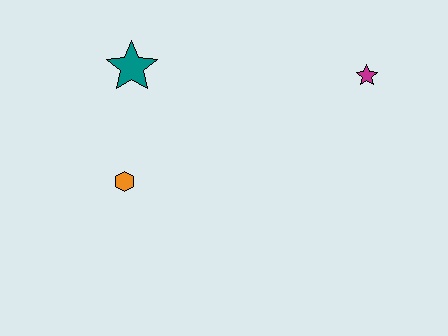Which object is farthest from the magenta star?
The orange hexagon is farthest from the magenta star.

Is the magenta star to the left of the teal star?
No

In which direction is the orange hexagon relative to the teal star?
The orange hexagon is below the teal star.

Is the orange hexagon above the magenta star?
No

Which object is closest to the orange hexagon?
The teal star is closest to the orange hexagon.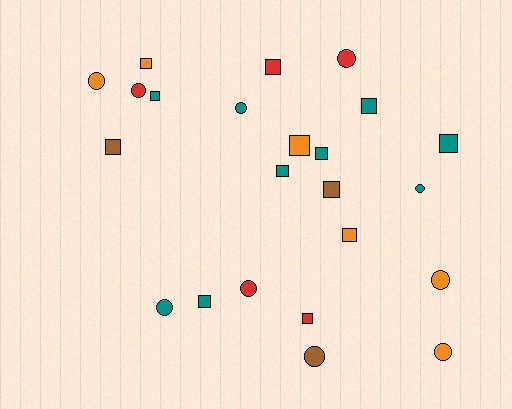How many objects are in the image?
There are 23 objects.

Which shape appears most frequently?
Square, with 13 objects.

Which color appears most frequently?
Teal, with 9 objects.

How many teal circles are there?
There are 3 teal circles.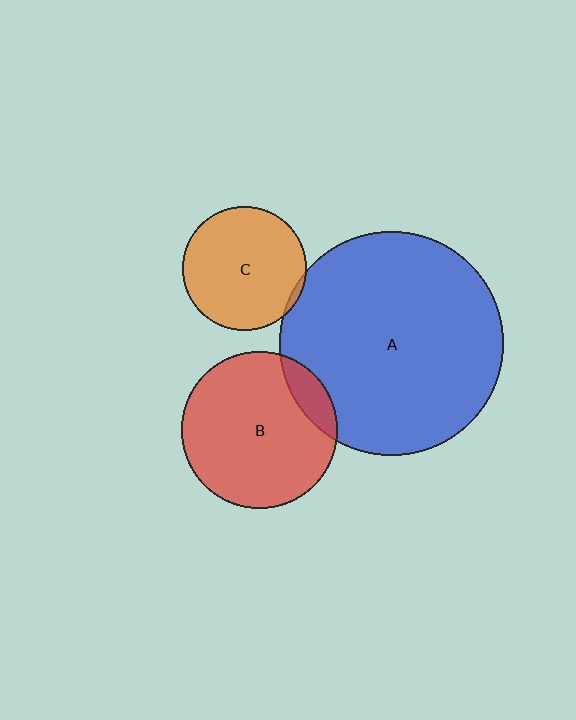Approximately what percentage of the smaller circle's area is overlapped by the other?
Approximately 5%.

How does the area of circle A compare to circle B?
Approximately 2.0 times.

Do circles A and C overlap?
Yes.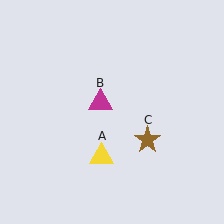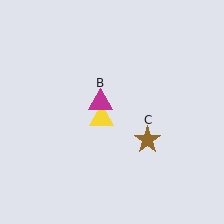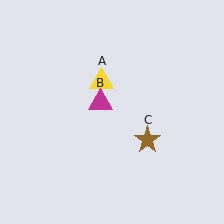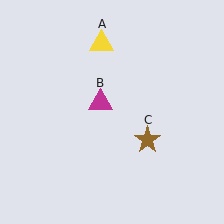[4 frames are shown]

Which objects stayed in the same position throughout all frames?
Magenta triangle (object B) and brown star (object C) remained stationary.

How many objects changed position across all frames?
1 object changed position: yellow triangle (object A).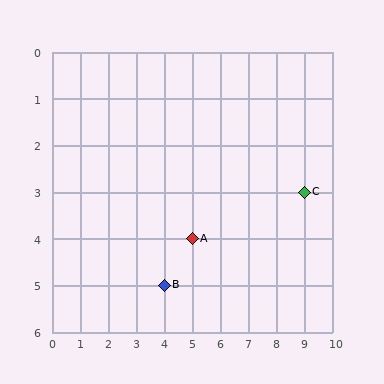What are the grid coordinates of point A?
Point A is at grid coordinates (5, 4).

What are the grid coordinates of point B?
Point B is at grid coordinates (4, 5).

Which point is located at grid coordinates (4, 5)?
Point B is at (4, 5).